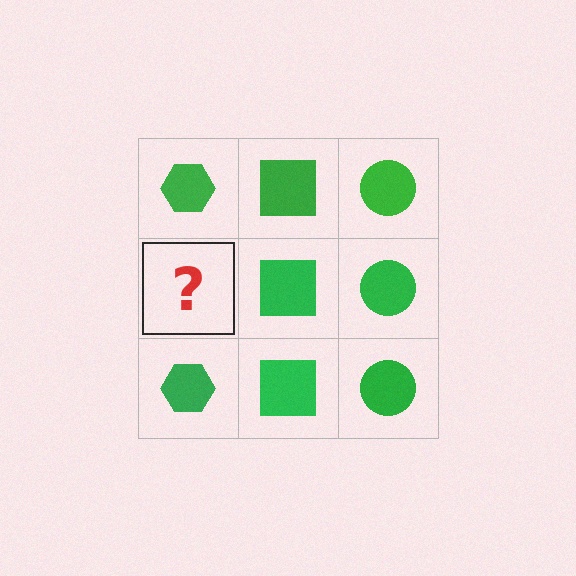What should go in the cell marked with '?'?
The missing cell should contain a green hexagon.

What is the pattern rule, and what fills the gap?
The rule is that each column has a consistent shape. The gap should be filled with a green hexagon.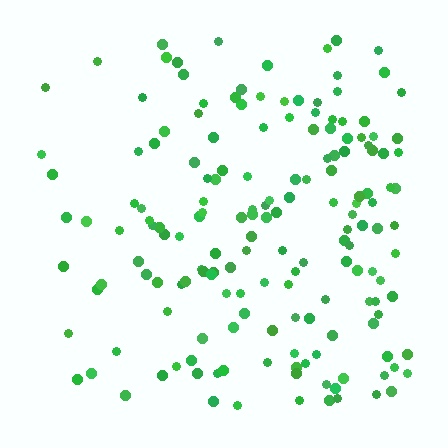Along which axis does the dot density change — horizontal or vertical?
Horizontal.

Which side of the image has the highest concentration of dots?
The right.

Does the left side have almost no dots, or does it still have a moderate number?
Still a moderate number, just noticeably fewer than the right.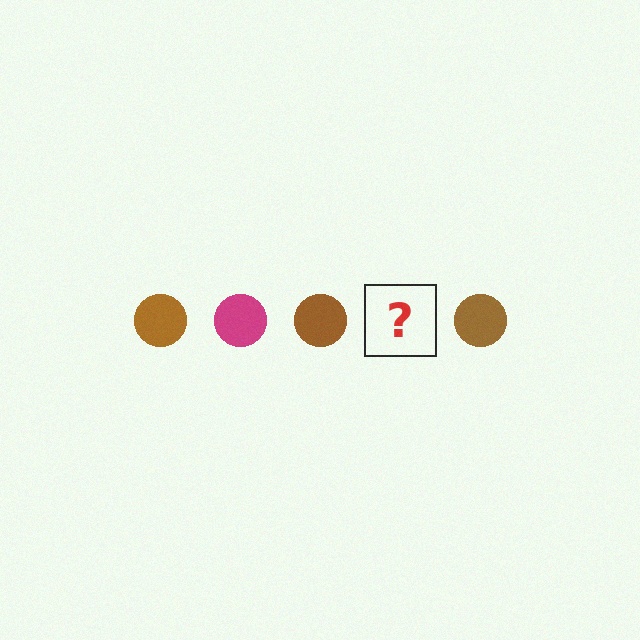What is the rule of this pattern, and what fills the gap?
The rule is that the pattern cycles through brown, magenta circles. The gap should be filled with a magenta circle.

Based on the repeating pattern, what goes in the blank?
The blank should be a magenta circle.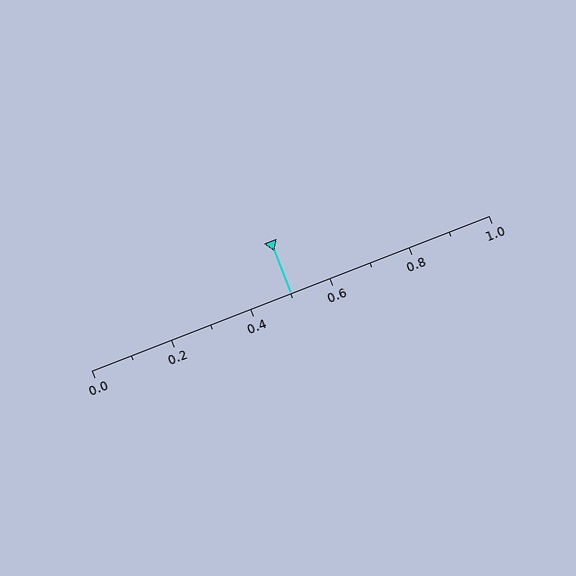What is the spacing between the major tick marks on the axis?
The major ticks are spaced 0.2 apart.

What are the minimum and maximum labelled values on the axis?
The axis runs from 0.0 to 1.0.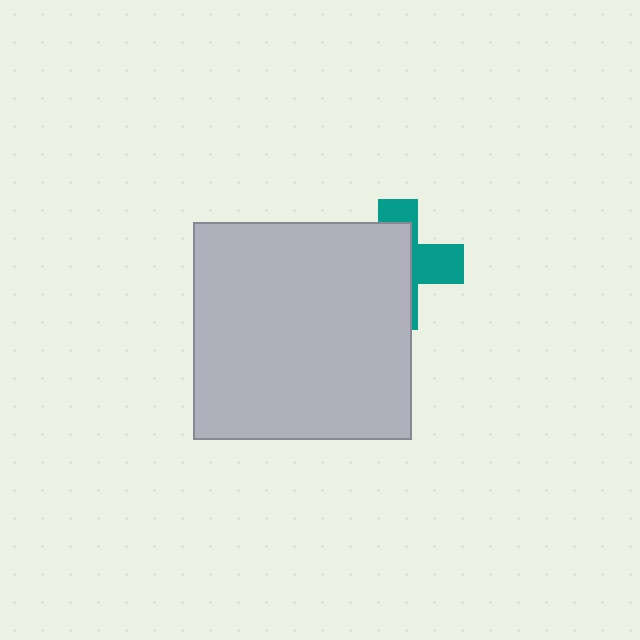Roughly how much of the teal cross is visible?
A small part of it is visible (roughly 38%).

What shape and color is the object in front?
The object in front is a light gray square.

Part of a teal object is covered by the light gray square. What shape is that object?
It is a cross.